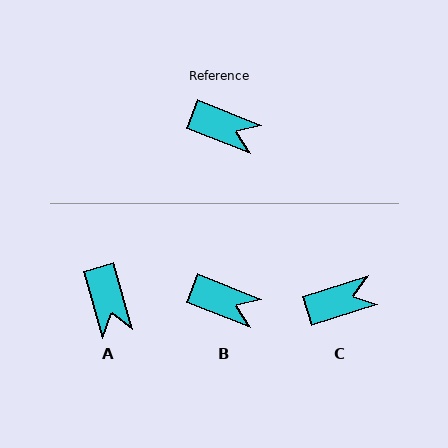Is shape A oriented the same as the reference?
No, it is off by about 52 degrees.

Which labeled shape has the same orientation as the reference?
B.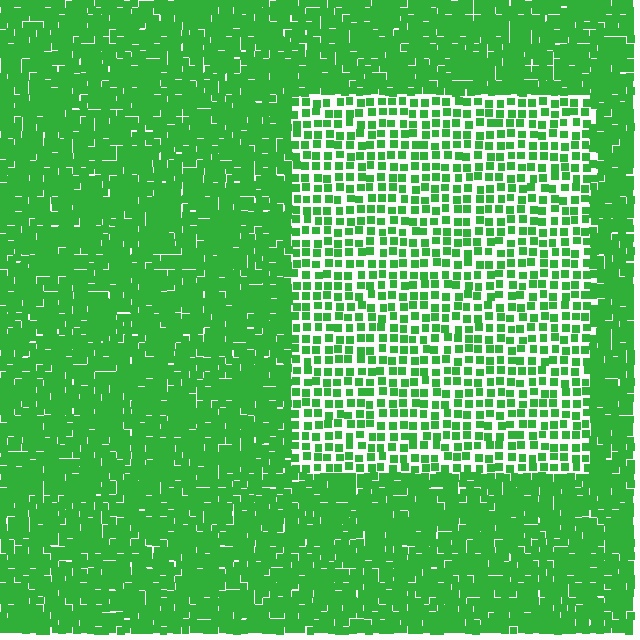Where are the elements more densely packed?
The elements are more densely packed outside the rectangle boundary.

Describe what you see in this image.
The image contains small green elements arranged at two different densities. A rectangle-shaped region is visible where the elements are less densely packed than the surrounding area.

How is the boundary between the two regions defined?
The boundary is defined by a change in element density (approximately 2.2x ratio). All elements are the same color, size, and shape.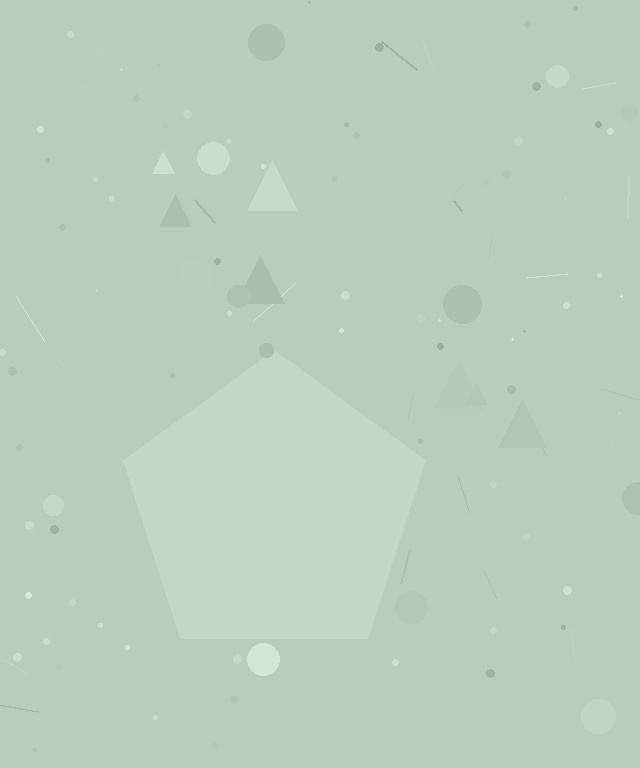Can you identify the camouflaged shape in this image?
The camouflaged shape is a pentagon.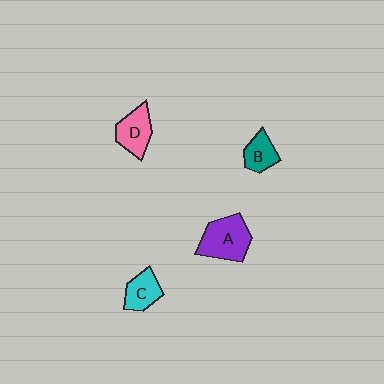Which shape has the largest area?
Shape A (purple).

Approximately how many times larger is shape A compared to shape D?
Approximately 1.4 times.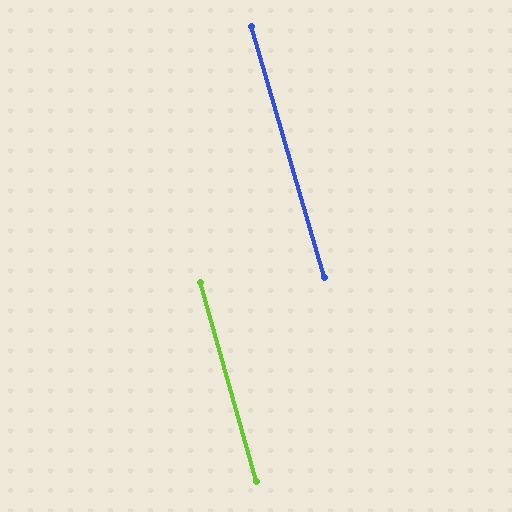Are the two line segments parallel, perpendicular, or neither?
Parallel — their directions differ by only 0.6°.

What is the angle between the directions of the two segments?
Approximately 1 degree.